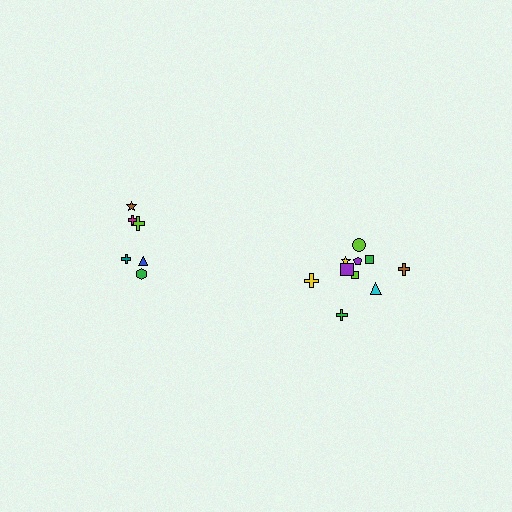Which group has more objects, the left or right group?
The right group.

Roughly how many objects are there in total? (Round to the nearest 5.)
Roughly 15 objects in total.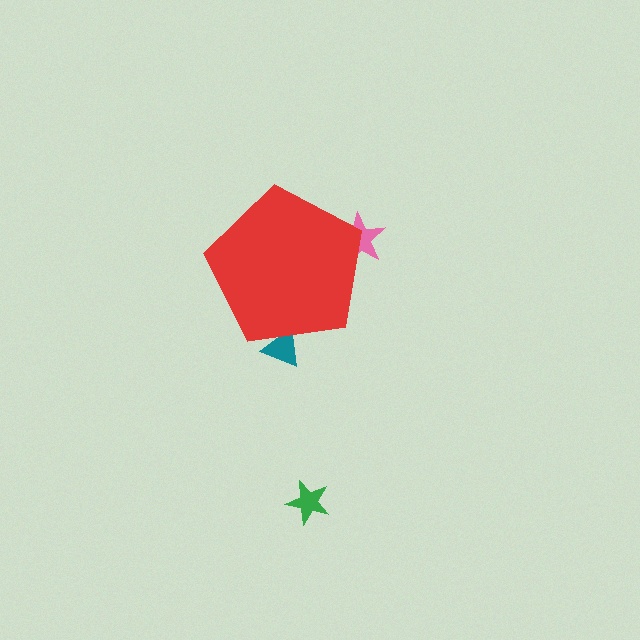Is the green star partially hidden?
No, the green star is fully visible.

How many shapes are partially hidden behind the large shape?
2 shapes are partially hidden.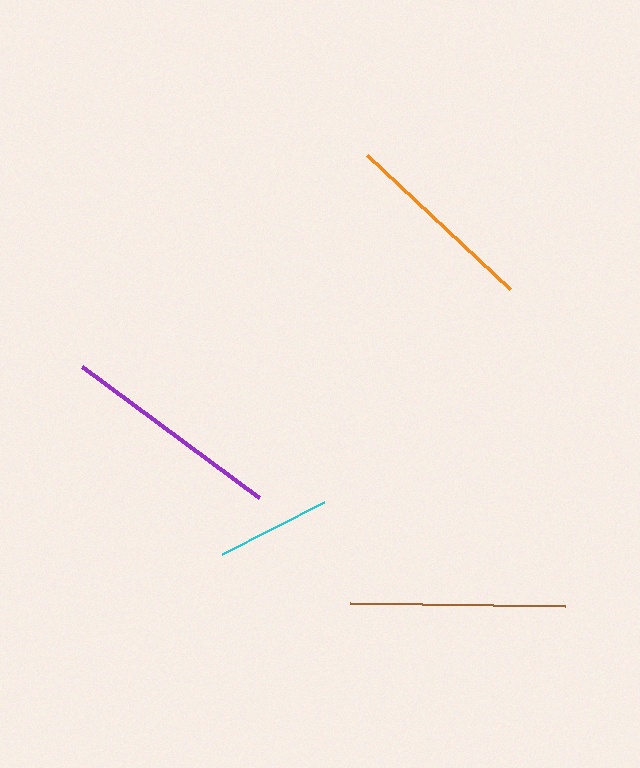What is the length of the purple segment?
The purple segment is approximately 220 pixels long.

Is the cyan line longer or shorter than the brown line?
The brown line is longer than the cyan line.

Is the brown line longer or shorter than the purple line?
The purple line is longer than the brown line.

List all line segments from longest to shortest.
From longest to shortest: purple, brown, orange, cyan.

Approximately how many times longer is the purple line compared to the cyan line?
The purple line is approximately 1.9 times the length of the cyan line.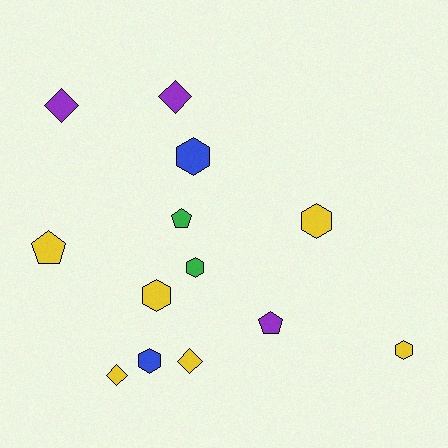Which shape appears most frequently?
Hexagon, with 6 objects.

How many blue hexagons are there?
There are 2 blue hexagons.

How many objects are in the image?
There are 13 objects.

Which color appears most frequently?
Yellow, with 6 objects.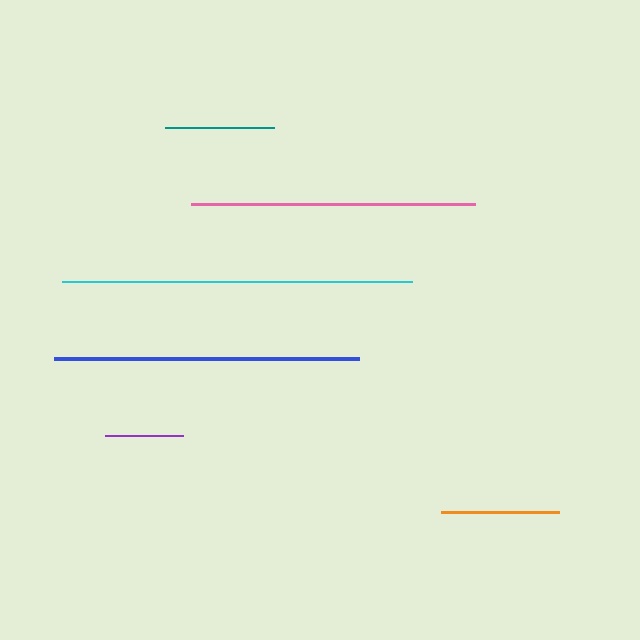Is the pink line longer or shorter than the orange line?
The pink line is longer than the orange line.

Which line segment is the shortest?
The purple line is the shortest at approximately 78 pixels.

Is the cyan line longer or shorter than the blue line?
The cyan line is longer than the blue line.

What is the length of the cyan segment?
The cyan segment is approximately 350 pixels long.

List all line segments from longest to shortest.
From longest to shortest: cyan, blue, pink, orange, teal, purple.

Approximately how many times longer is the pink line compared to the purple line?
The pink line is approximately 3.6 times the length of the purple line.